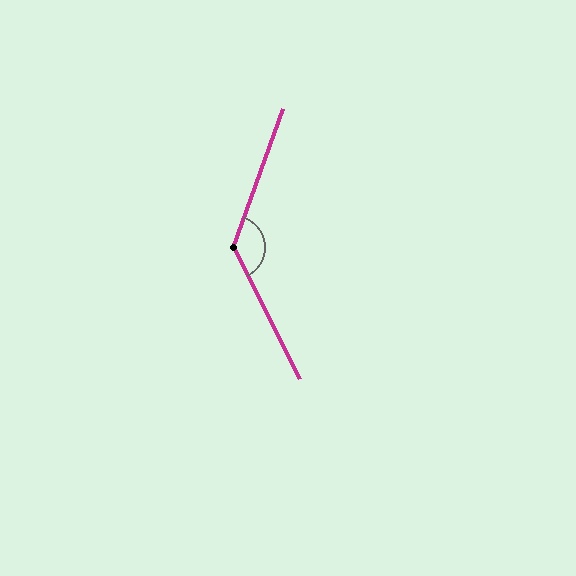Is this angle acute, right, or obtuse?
It is obtuse.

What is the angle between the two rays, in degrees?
Approximately 133 degrees.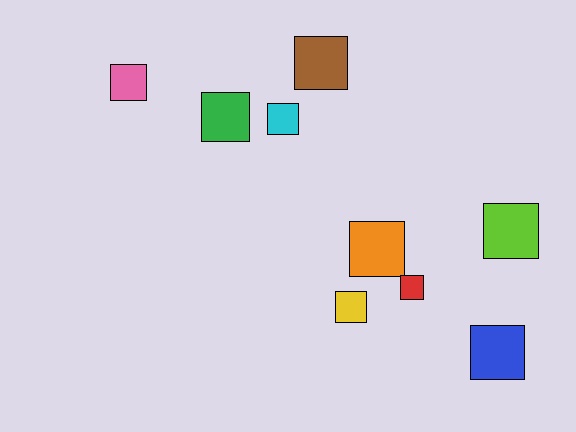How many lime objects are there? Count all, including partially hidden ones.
There is 1 lime object.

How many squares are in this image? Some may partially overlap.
There are 9 squares.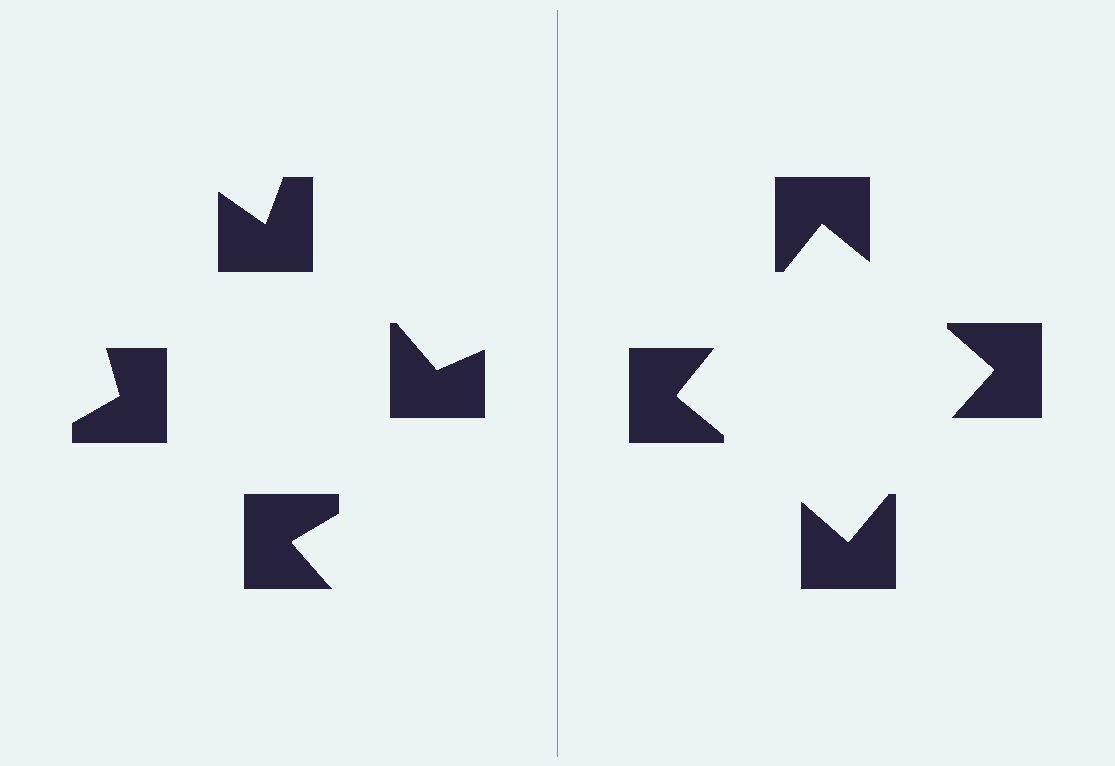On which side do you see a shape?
An illusory square appears on the right side. On the left side the wedge cuts are rotated, so no coherent shape forms.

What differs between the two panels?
The notched squares are positioned identically on both sides; only the wedge orientations differ. On the right they align to a square; on the left they are misaligned.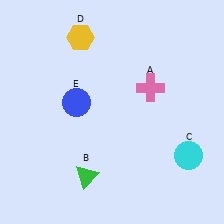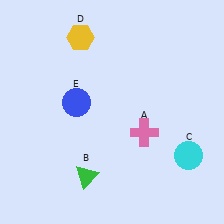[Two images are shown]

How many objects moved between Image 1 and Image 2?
1 object moved between the two images.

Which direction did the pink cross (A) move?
The pink cross (A) moved down.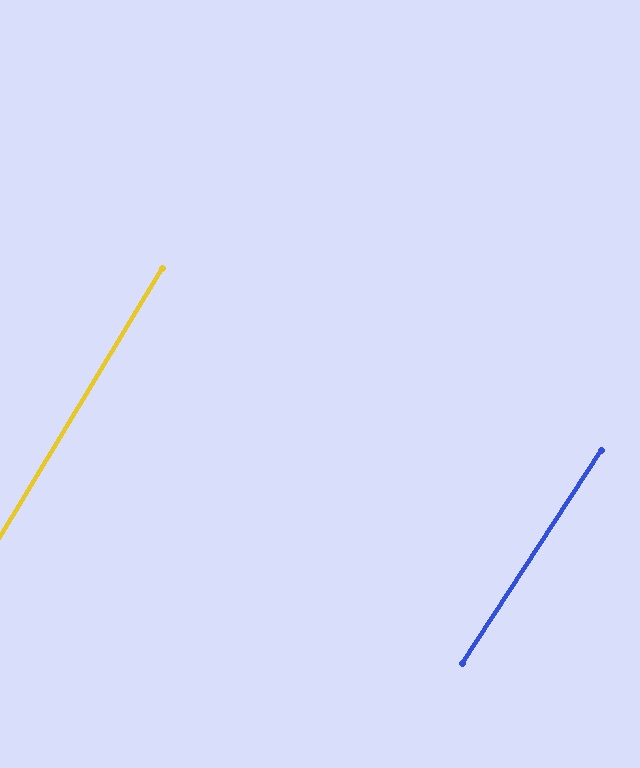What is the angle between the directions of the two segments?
Approximately 2 degrees.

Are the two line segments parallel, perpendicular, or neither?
Parallel — their directions differ by only 1.8°.